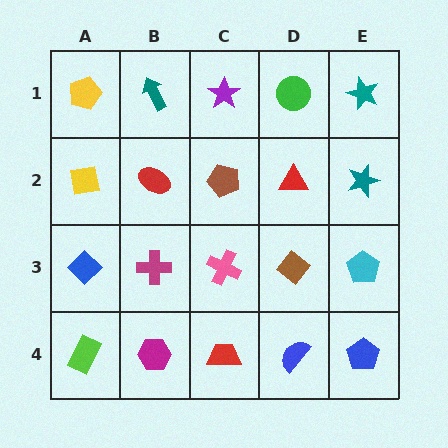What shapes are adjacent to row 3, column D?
A red triangle (row 2, column D), a blue semicircle (row 4, column D), a pink cross (row 3, column C), a cyan pentagon (row 3, column E).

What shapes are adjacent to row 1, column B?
A red ellipse (row 2, column B), a yellow pentagon (row 1, column A), a purple star (row 1, column C).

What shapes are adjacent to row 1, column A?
A yellow square (row 2, column A), a teal arrow (row 1, column B).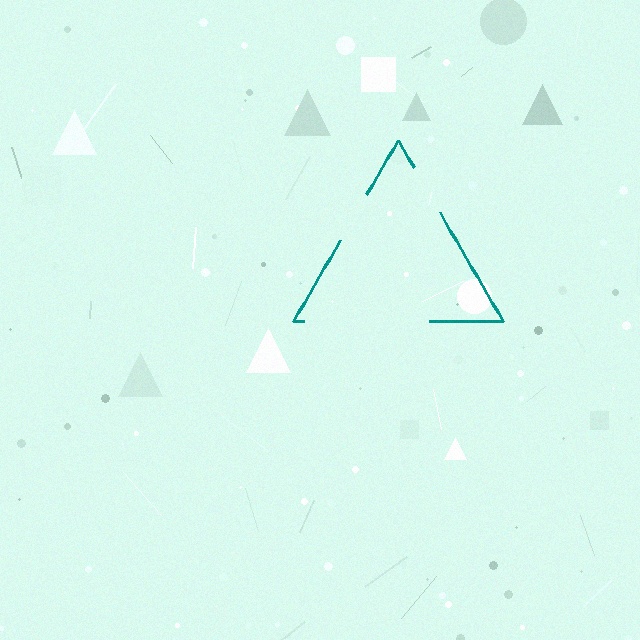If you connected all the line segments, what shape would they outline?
They would outline a triangle.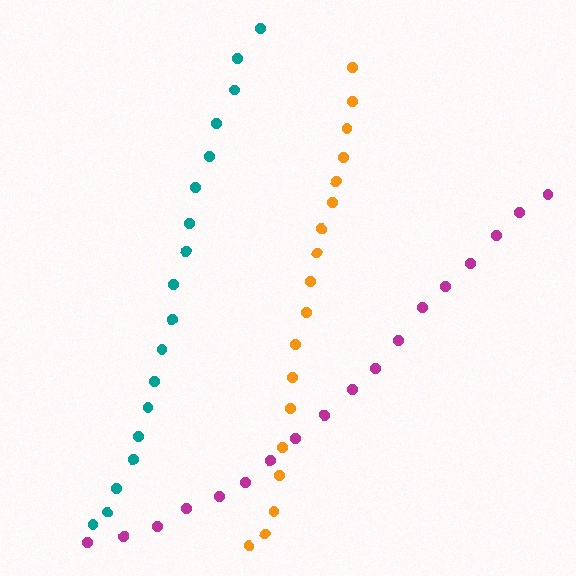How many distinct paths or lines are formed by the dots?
There are 3 distinct paths.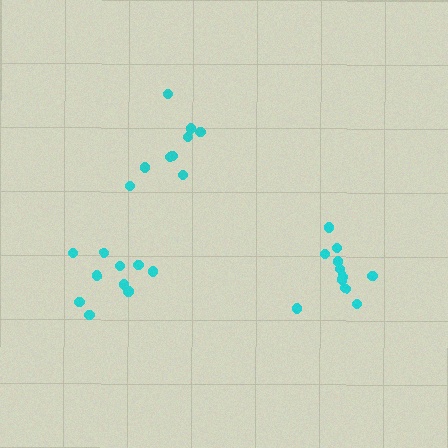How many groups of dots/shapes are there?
There are 3 groups.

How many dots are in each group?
Group 1: 11 dots, Group 2: 11 dots, Group 3: 8 dots (30 total).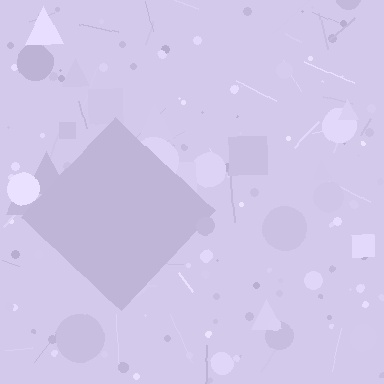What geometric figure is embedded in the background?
A diamond is embedded in the background.